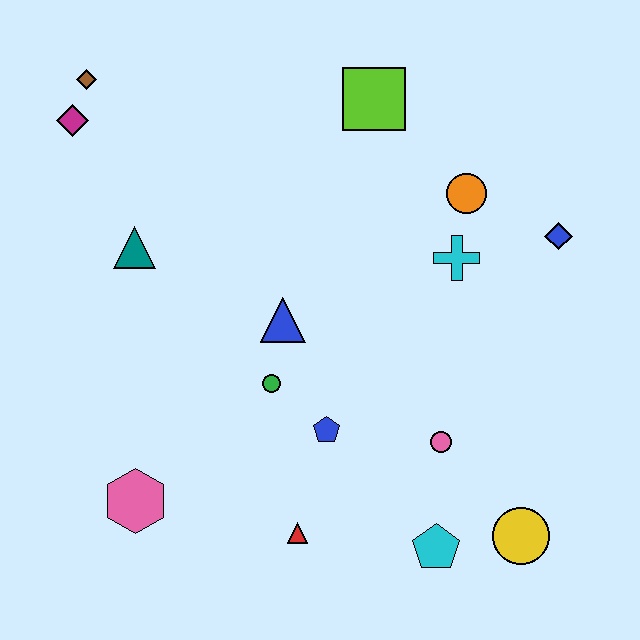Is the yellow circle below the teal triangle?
Yes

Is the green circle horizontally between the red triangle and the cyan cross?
No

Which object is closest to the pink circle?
The cyan pentagon is closest to the pink circle.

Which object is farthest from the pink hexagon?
The blue diamond is farthest from the pink hexagon.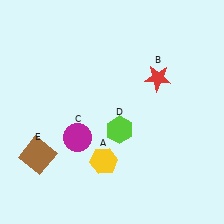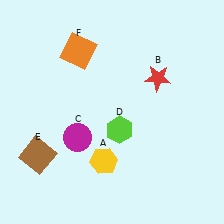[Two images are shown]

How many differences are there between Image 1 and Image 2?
There is 1 difference between the two images.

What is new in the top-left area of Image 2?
An orange square (F) was added in the top-left area of Image 2.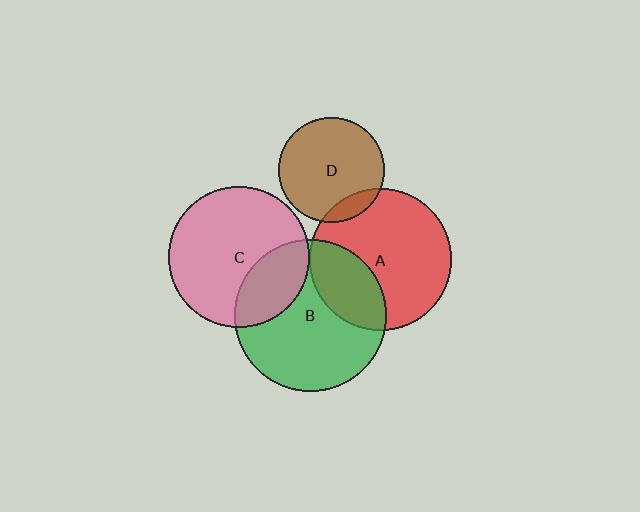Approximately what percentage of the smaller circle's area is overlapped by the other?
Approximately 30%.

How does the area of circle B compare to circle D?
Approximately 2.1 times.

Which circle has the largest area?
Circle B (green).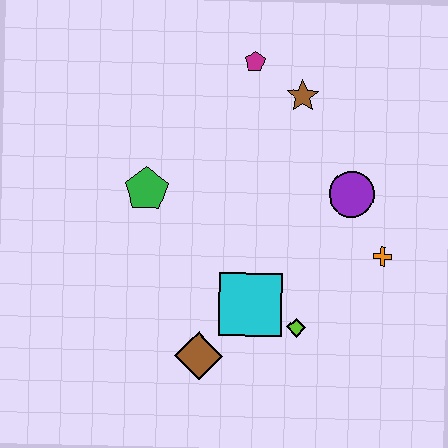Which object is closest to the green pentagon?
The cyan square is closest to the green pentagon.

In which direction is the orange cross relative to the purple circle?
The orange cross is below the purple circle.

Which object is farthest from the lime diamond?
The magenta pentagon is farthest from the lime diamond.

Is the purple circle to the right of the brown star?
Yes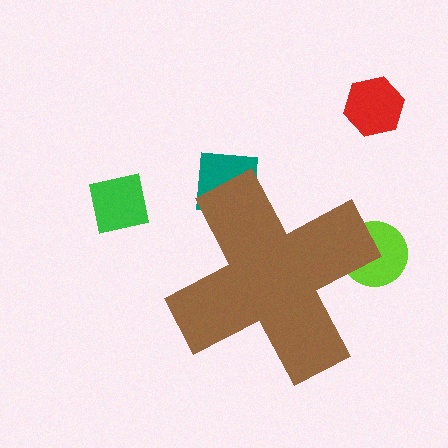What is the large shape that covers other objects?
A brown cross.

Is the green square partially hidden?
No, the green square is fully visible.